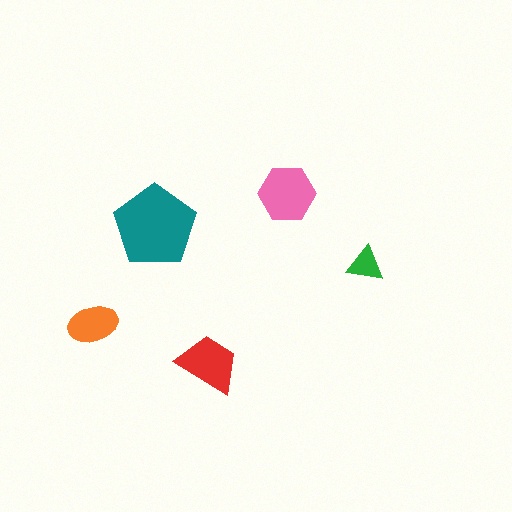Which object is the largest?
The teal pentagon.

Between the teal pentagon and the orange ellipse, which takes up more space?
The teal pentagon.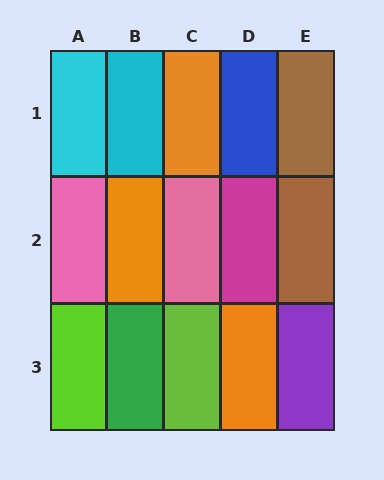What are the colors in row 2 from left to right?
Pink, orange, pink, magenta, brown.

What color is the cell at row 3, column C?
Lime.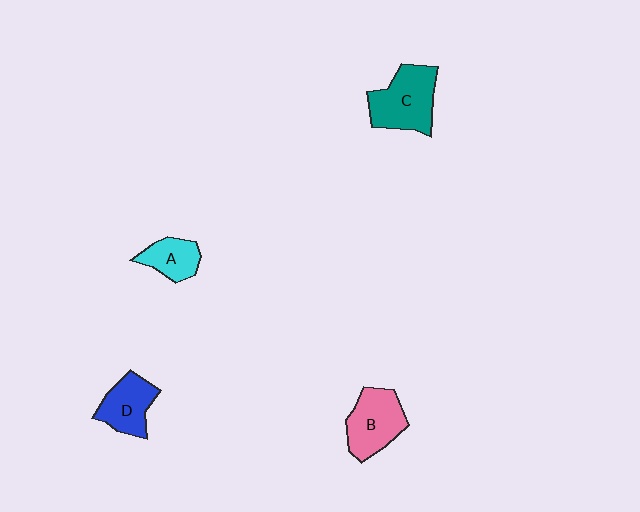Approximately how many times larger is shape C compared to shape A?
Approximately 1.8 times.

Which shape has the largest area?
Shape C (teal).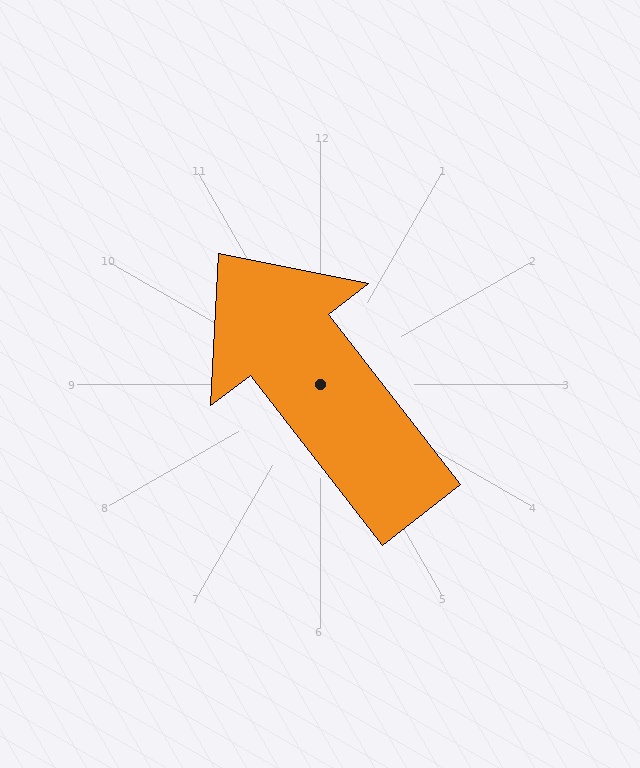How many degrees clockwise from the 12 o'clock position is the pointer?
Approximately 322 degrees.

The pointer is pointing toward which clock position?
Roughly 11 o'clock.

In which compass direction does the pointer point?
Northwest.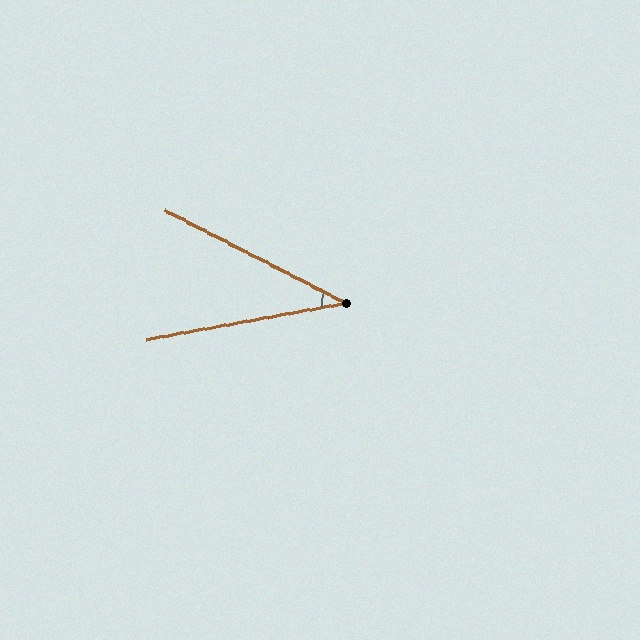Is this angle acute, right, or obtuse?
It is acute.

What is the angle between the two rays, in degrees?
Approximately 37 degrees.